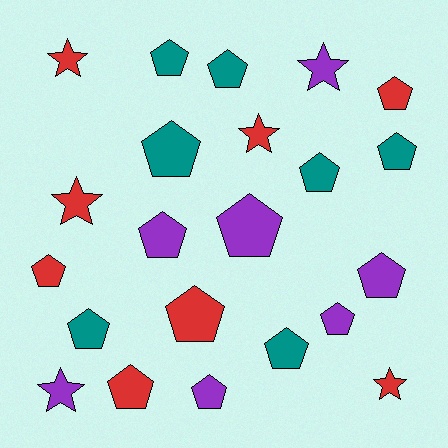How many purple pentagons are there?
There are 5 purple pentagons.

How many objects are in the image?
There are 22 objects.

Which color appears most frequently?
Red, with 8 objects.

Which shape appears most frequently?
Pentagon, with 16 objects.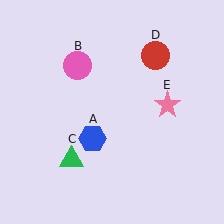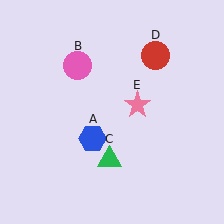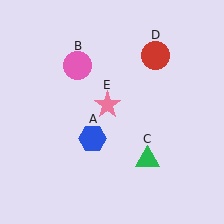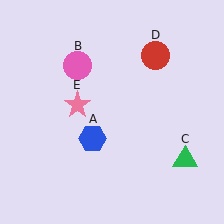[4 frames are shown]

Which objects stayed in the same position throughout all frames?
Blue hexagon (object A) and pink circle (object B) and red circle (object D) remained stationary.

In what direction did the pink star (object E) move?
The pink star (object E) moved left.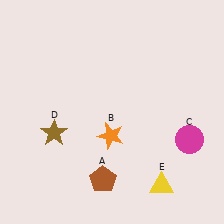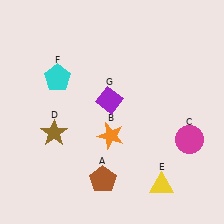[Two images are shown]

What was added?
A cyan pentagon (F), a purple diamond (G) were added in Image 2.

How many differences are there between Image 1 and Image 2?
There are 2 differences between the two images.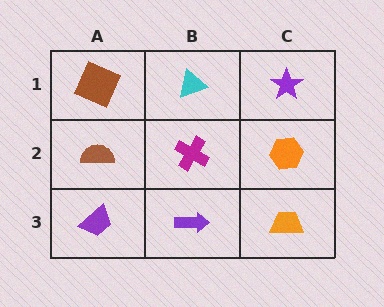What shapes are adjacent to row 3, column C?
An orange hexagon (row 2, column C), a purple arrow (row 3, column B).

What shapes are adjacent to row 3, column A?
A brown semicircle (row 2, column A), a purple arrow (row 3, column B).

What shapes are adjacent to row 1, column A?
A brown semicircle (row 2, column A), a cyan triangle (row 1, column B).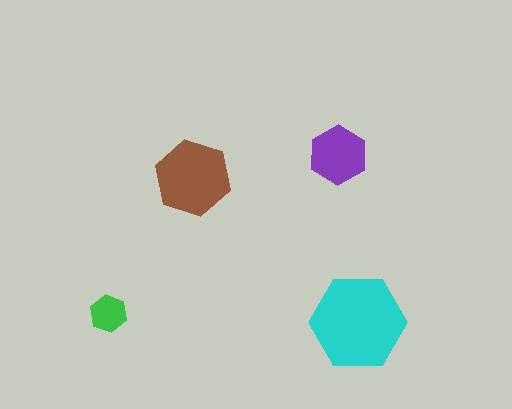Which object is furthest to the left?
The green hexagon is leftmost.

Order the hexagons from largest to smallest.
the cyan one, the brown one, the purple one, the green one.